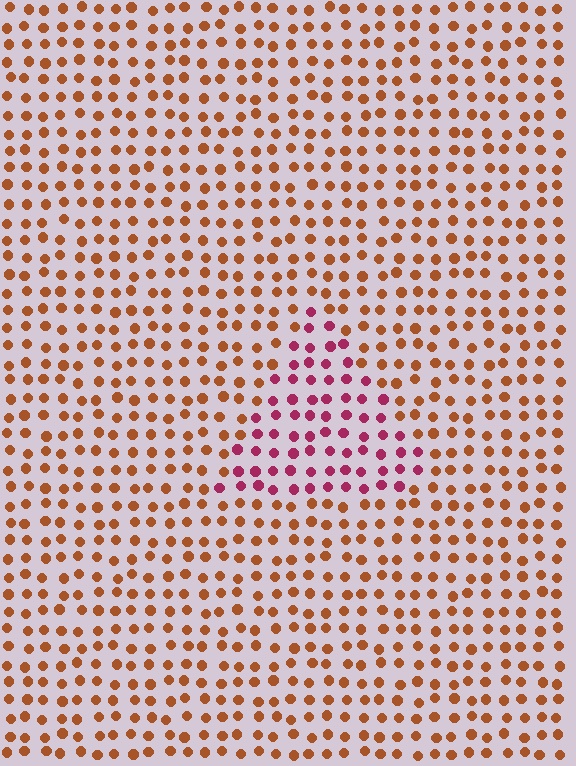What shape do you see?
I see a triangle.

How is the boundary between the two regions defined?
The boundary is defined purely by a slight shift in hue (about 48 degrees). Spacing, size, and orientation are identical on both sides.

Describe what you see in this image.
The image is filled with small brown elements in a uniform arrangement. A triangle-shaped region is visible where the elements are tinted to a slightly different hue, forming a subtle color boundary.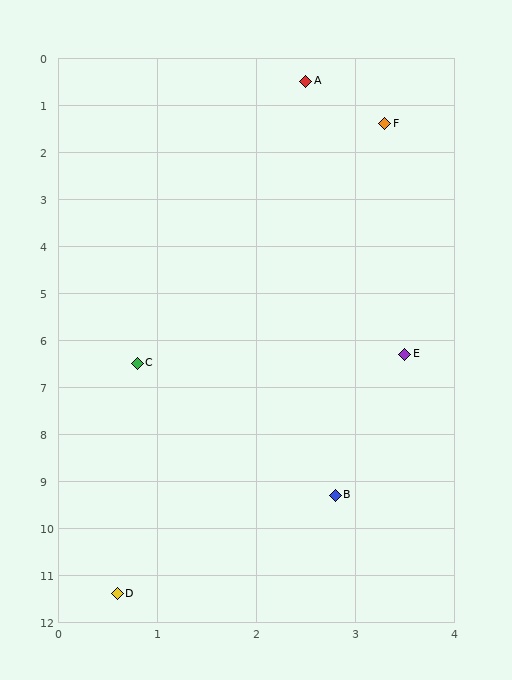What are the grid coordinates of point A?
Point A is at approximately (2.5, 0.5).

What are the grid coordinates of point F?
Point F is at approximately (3.3, 1.4).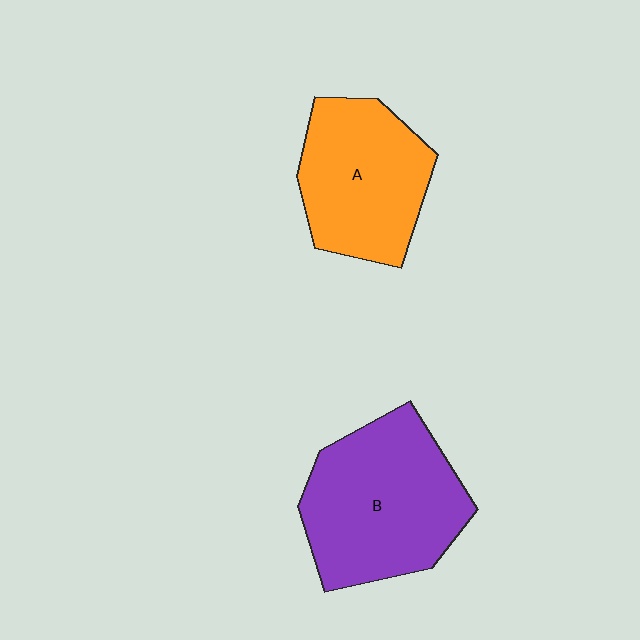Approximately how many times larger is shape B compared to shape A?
Approximately 1.2 times.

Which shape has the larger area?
Shape B (purple).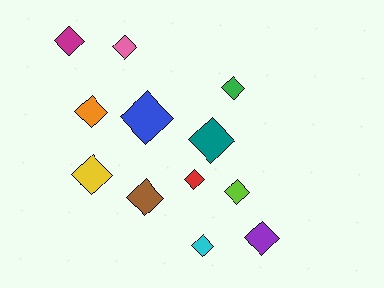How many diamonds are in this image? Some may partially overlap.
There are 12 diamonds.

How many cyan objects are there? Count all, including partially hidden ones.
There is 1 cyan object.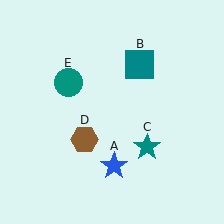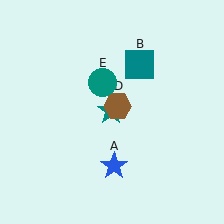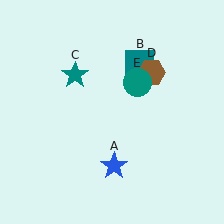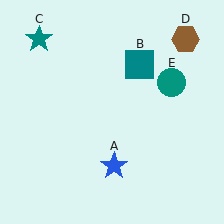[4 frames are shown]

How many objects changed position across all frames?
3 objects changed position: teal star (object C), brown hexagon (object D), teal circle (object E).